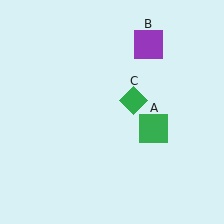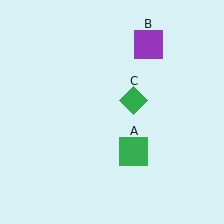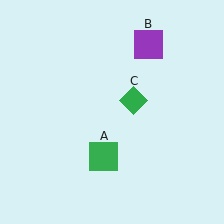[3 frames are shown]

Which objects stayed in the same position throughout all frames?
Purple square (object B) and green diamond (object C) remained stationary.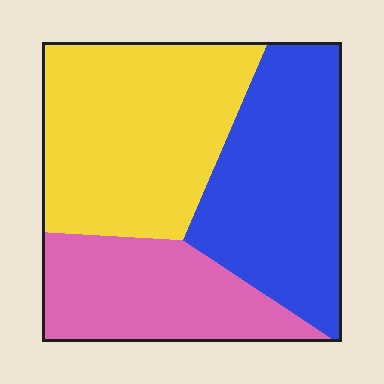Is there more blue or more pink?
Blue.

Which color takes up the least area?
Pink, at roughly 25%.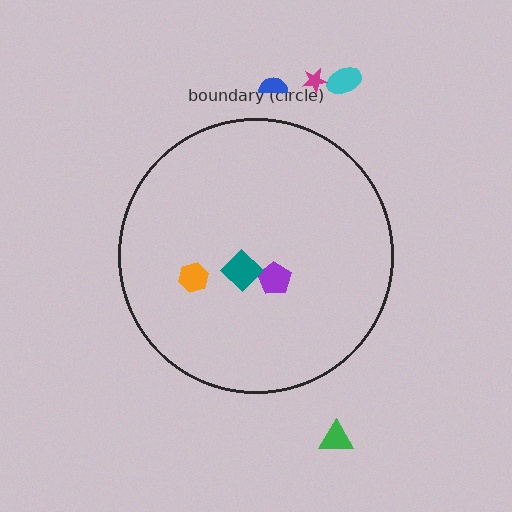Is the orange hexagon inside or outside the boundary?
Inside.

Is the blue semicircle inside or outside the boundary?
Outside.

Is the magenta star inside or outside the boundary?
Outside.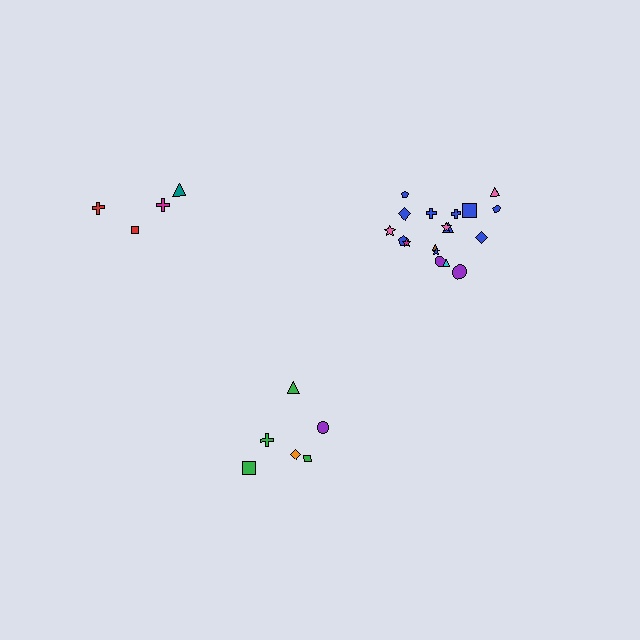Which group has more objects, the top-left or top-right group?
The top-right group.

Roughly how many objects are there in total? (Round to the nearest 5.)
Roughly 30 objects in total.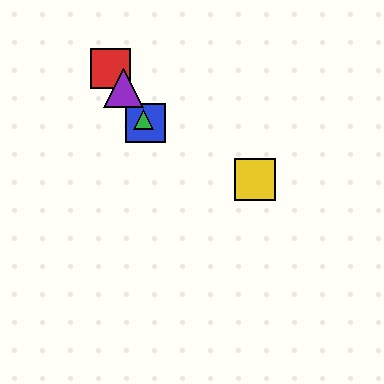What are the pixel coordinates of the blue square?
The blue square is at (146, 123).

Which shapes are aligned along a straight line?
The red square, the blue square, the green triangle, the purple triangle are aligned along a straight line.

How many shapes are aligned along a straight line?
4 shapes (the red square, the blue square, the green triangle, the purple triangle) are aligned along a straight line.